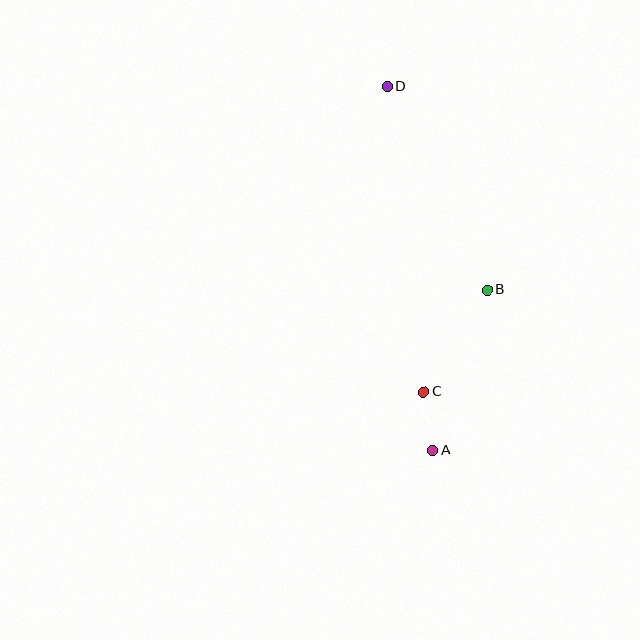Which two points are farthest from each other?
Points A and D are farthest from each other.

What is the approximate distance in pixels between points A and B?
The distance between A and B is approximately 170 pixels.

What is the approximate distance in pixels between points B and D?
The distance between B and D is approximately 226 pixels.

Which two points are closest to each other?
Points A and C are closest to each other.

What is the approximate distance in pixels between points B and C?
The distance between B and C is approximately 120 pixels.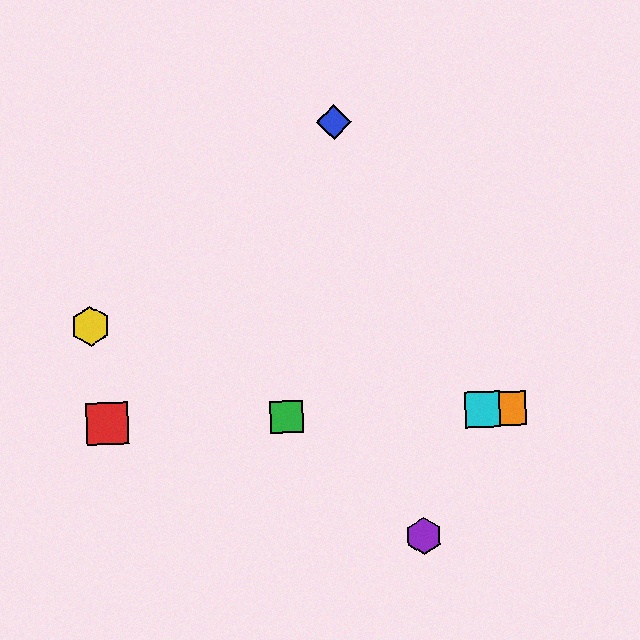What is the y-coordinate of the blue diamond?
The blue diamond is at y≈122.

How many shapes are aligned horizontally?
4 shapes (the red square, the green square, the orange square, the cyan square) are aligned horizontally.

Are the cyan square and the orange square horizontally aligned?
Yes, both are at y≈410.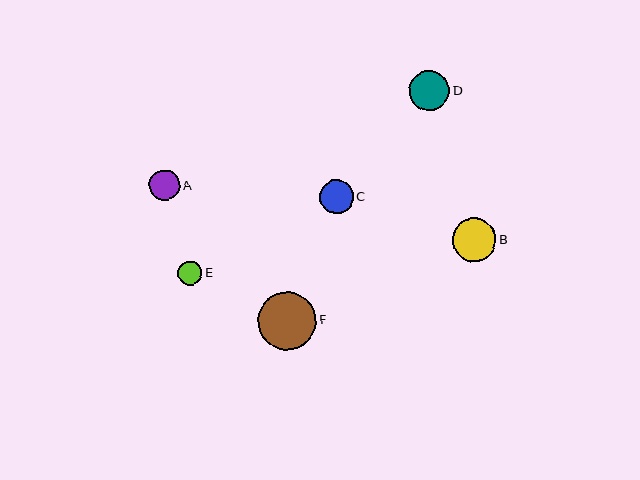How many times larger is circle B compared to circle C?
Circle B is approximately 1.3 times the size of circle C.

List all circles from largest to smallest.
From largest to smallest: F, B, D, C, A, E.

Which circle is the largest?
Circle F is the largest with a size of approximately 58 pixels.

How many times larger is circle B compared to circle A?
Circle B is approximately 1.4 times the size of circle A.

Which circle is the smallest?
Circle E is the smallest with a size of approximately 24 pixels.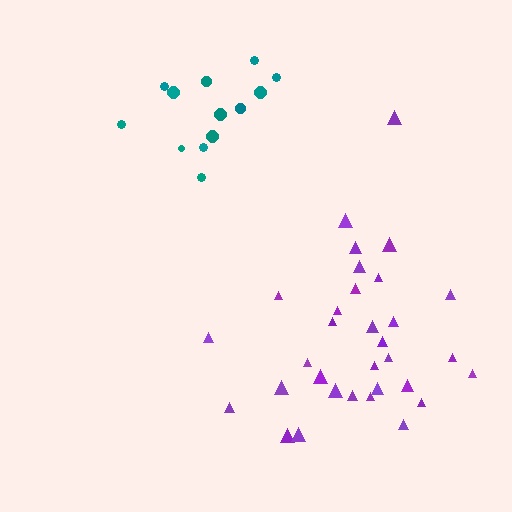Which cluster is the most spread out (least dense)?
Teal.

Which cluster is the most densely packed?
Purple.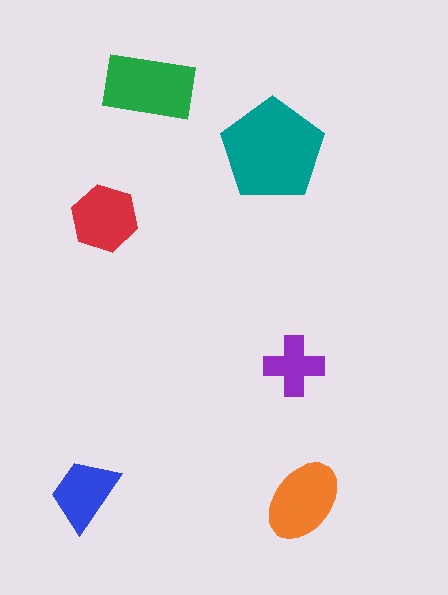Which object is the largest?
The teal pentagon.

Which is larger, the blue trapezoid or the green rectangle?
The green rectangle.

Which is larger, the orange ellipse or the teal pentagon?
The teal pentagon.